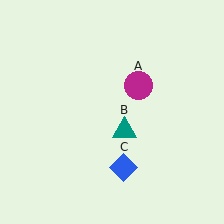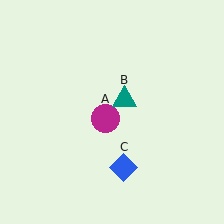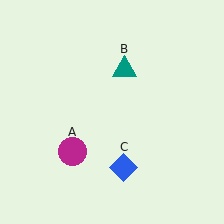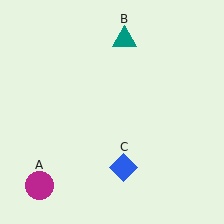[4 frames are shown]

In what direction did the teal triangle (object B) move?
The teal triangle (object B) moved up.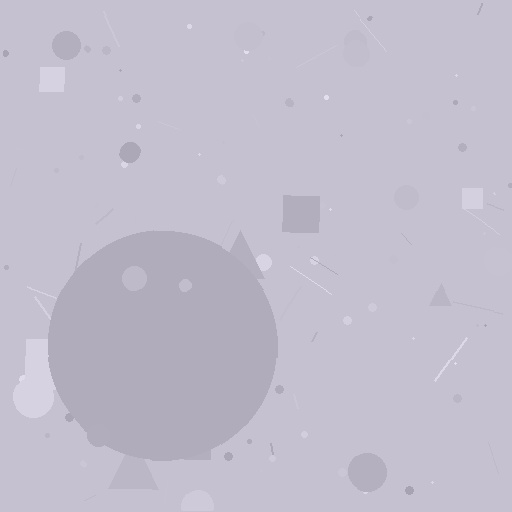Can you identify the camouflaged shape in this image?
The camouflaged shape is a circle.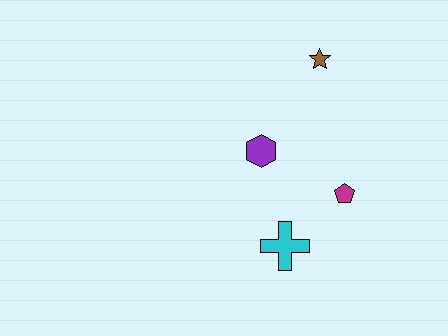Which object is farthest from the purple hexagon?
The brown star is farthest from the purple hexagon.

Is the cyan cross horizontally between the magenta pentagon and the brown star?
No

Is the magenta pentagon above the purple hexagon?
No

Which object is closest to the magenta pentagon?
The cyan cross is closest to the magenta pentagon.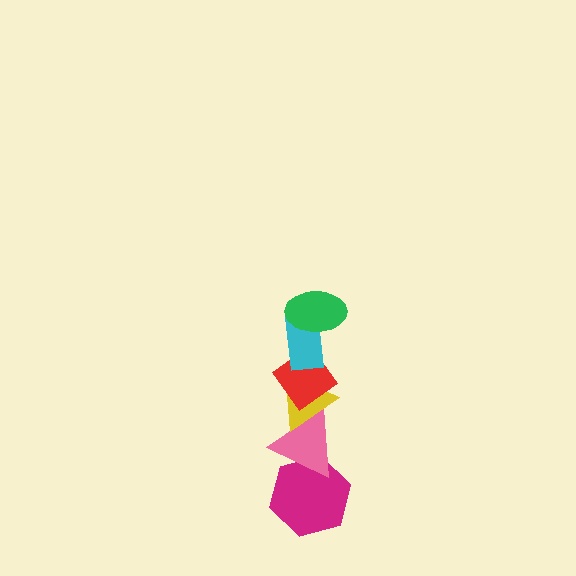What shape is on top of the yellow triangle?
The red diamond is on top of the yellow triangle.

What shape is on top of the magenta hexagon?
The pink triangle is on top of the magenta hexagon.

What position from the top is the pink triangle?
The pink triangle is 5th from the top.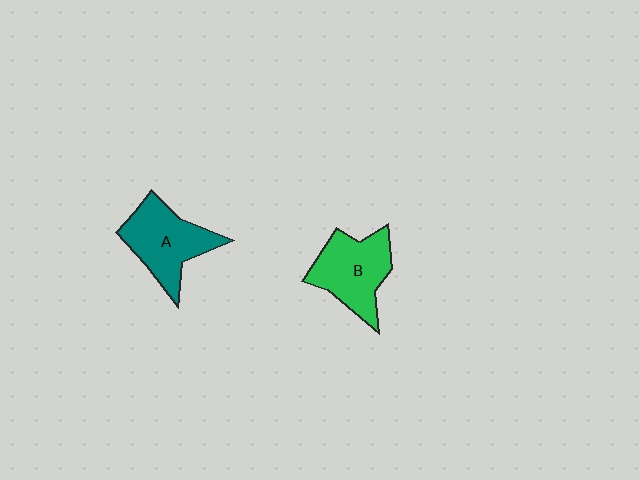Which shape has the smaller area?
Shape B (green).